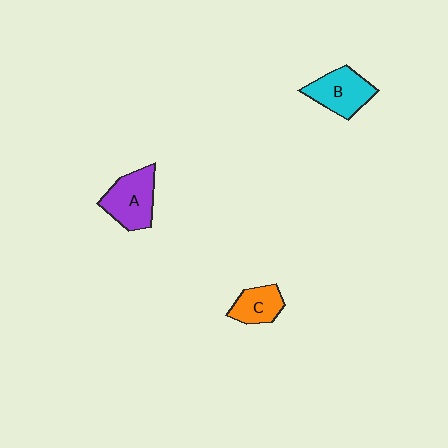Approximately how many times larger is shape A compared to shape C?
Approximately 1.5 times.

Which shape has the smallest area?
Shape C (orange).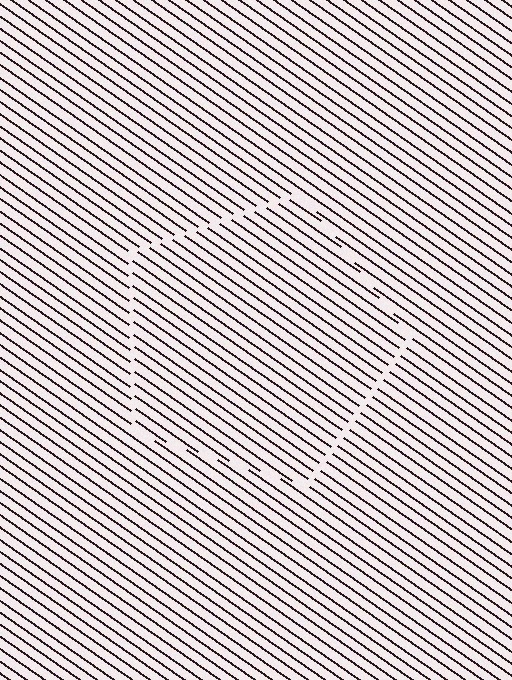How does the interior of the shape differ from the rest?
The interior of the shape contains the same grating, shifted by half a period — the contour is defined by the phase discontinuity where line-ends from the inner and outer gratings abut.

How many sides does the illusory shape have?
5 sides — the line-ends trace a pentagon.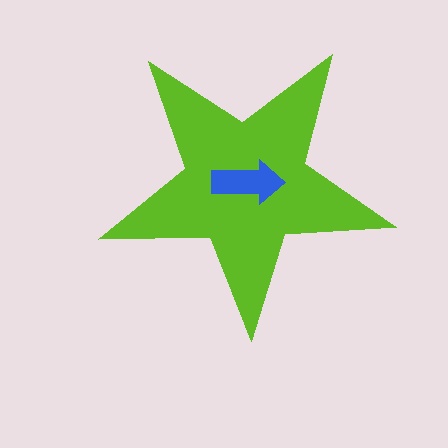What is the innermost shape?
The blue arrow.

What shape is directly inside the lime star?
The blue arrow.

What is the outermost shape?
The lime star.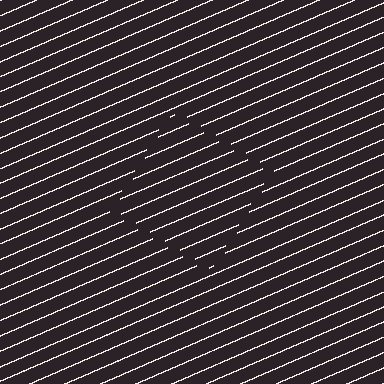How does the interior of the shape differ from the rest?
The interior of the shape contains the same grating, shifted by half a period — the contour is defined by the phase discontinuity where line-ends from the inner and outer gratings abut.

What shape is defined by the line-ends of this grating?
An illusory square. The interior of the shape contains the same grating, shifted by half a period — the contour is defined by the phase discontinuity where line-ends from the inner and outer gratings abut.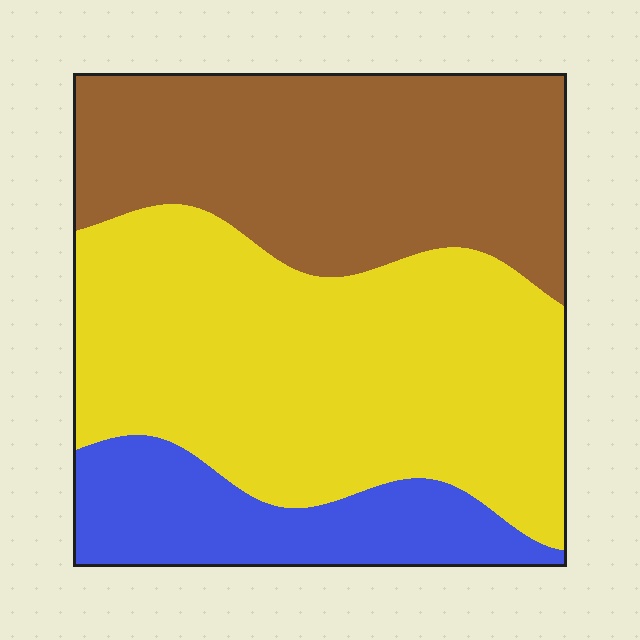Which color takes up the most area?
Yellow, at roughly 50%.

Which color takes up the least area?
Blue, at roughly 15%.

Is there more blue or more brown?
Brown.